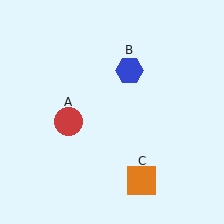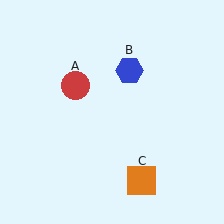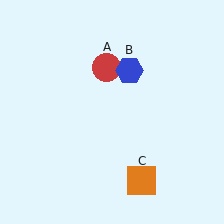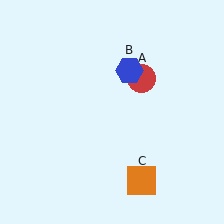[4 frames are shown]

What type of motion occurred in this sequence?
The red circle (object A) rotated clockwise around the center of the scene.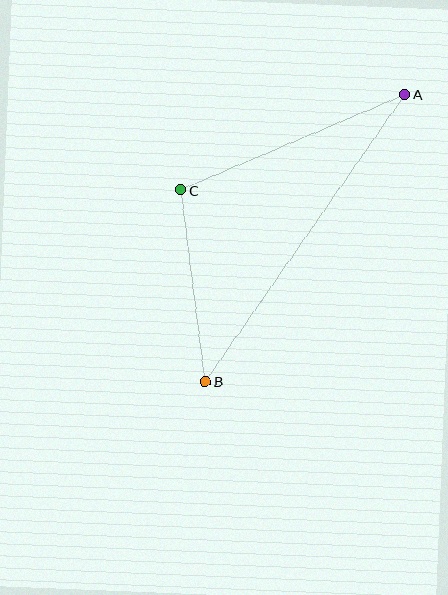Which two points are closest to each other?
Points B and C are closest to each other.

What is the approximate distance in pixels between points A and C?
The distance between A and C is approximately 243 pixels.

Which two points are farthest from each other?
Points A and B are farthest from each other.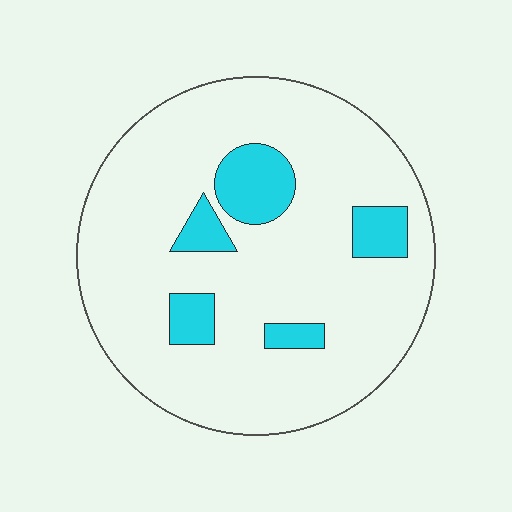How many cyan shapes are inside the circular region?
5.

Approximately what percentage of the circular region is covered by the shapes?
Approximately 15%.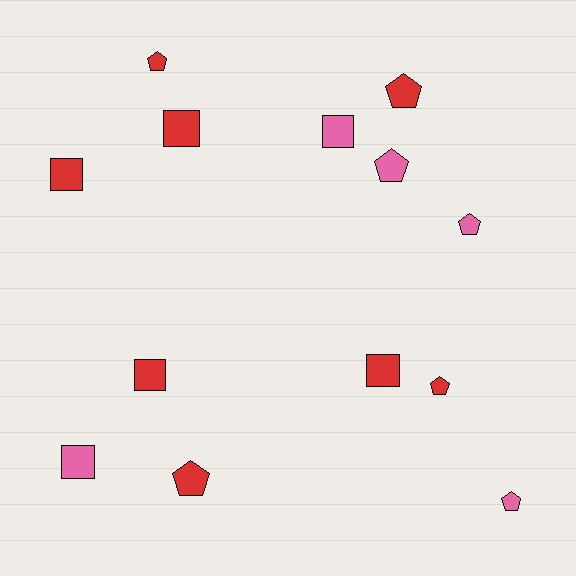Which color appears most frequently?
Red, with 8 objects.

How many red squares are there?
There are 4 red squares.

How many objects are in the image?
There are 13 objects.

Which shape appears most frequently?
Pentagon, with 7 objects.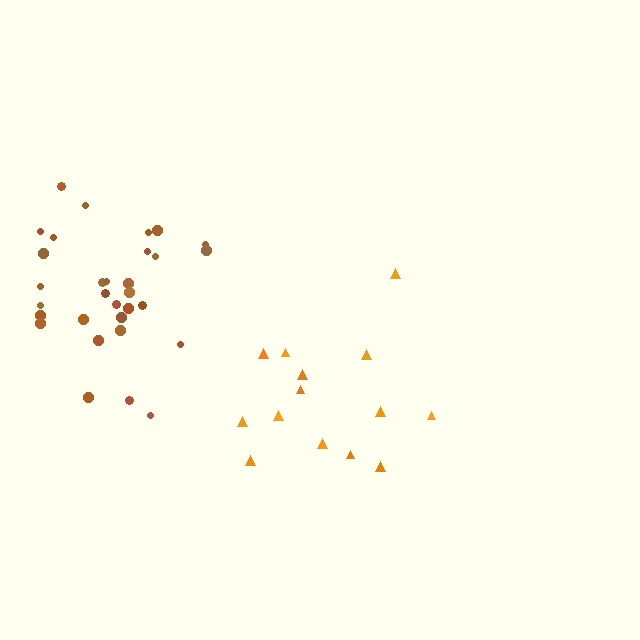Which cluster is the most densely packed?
Brown.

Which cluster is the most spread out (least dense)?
Orange.